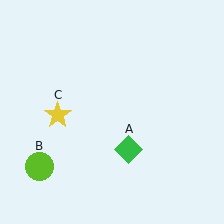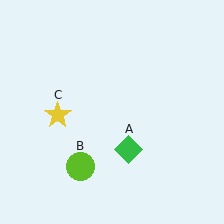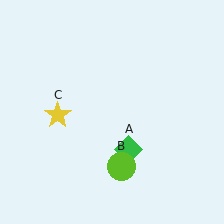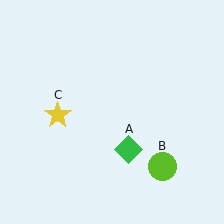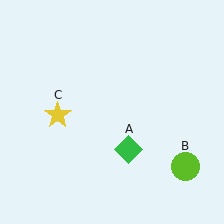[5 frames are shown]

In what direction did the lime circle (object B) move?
The lime circle (object B) moved right.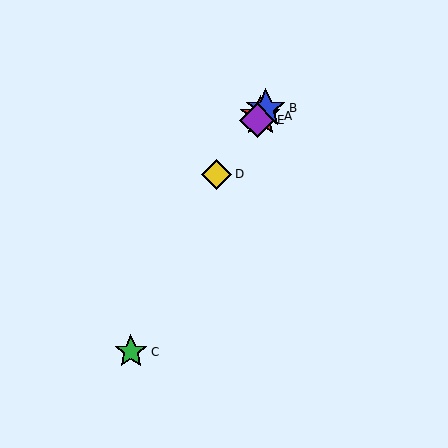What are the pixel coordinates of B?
Object B is at (266, 108).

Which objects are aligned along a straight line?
Objects A, B, D, E are aligned along a straight line.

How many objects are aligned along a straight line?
4 objects (A, B, D, E) are aligned along a straight line.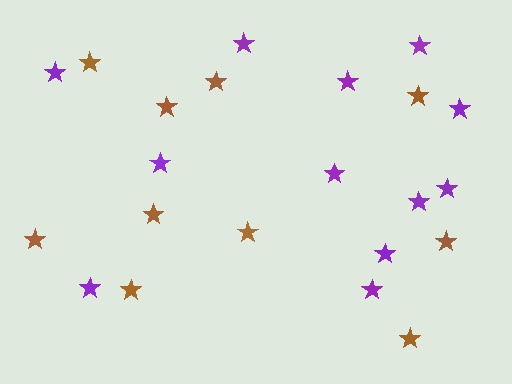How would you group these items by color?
There are 2 groups: one group of purple stars (12) and one group of brown stars (10).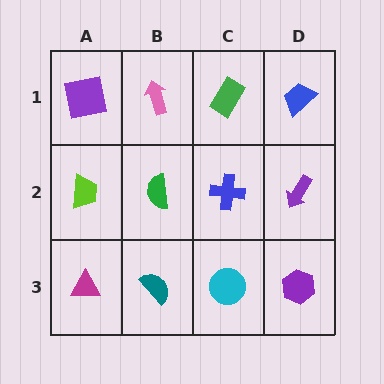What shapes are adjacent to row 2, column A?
A purple square (row 1, column A), a magenta triangle (row 3, column A), a green semicircle (row 2, column B).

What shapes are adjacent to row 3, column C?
A blue cross (row 2, column C), a teal semicircle (row 3, column B), a purple hexagon (row 3, column D).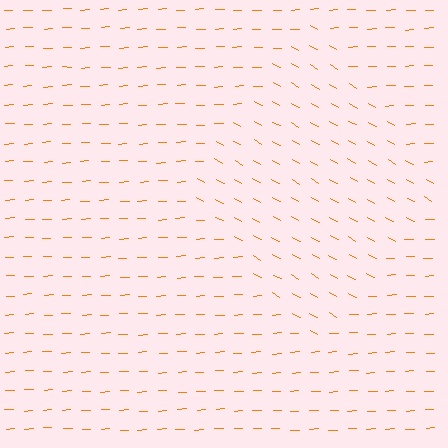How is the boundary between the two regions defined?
The boundary is defined purely by a change in line orientation (approximately 32 degrees difference). All lines are the same color and thickness.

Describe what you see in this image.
The image is filled with small orange line segments. A diamond region in the image has lines oriented differently from the surrounding lines, creating a visible texture boundary.